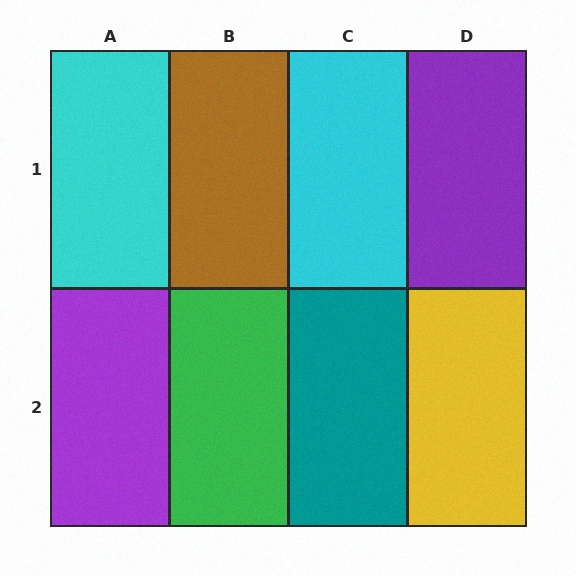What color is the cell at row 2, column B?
Green.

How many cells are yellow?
1 cell is yellow.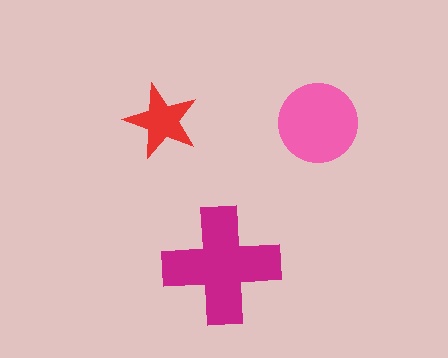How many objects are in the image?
There are 3 objects in the image.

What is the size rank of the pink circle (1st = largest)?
2nd.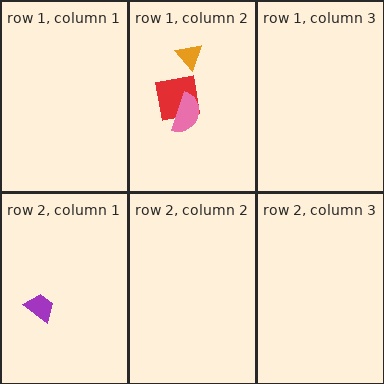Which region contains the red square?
The row 1, column 2 region.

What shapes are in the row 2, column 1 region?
The purple trapezoid.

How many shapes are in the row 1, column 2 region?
3.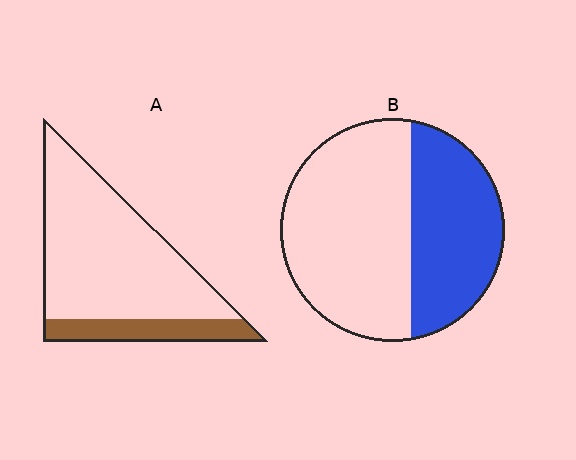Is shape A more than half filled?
No.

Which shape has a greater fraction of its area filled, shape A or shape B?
Shape B.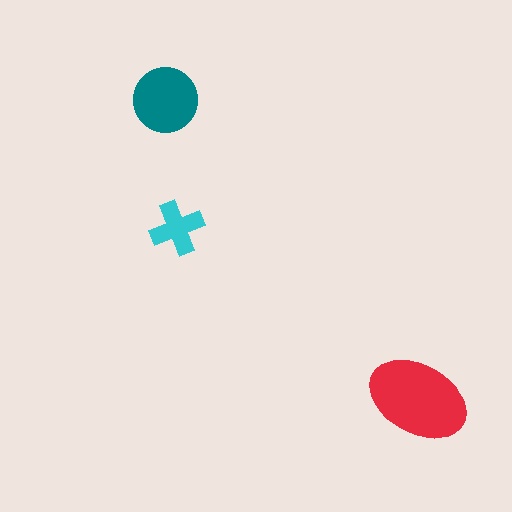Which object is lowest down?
The red ellipse is bottommost.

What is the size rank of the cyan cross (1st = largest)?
3rd.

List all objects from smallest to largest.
The cyan cross, the teal circle, the red ellipse.